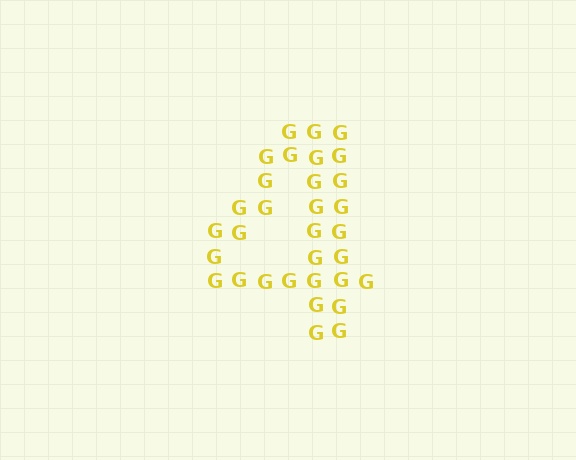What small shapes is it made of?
It is made of small letter G's.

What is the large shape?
The large shape is the digit 4.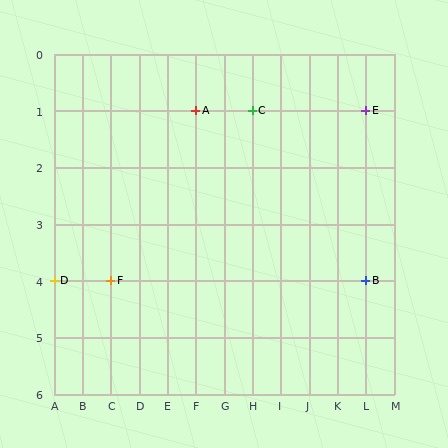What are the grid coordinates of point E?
Point E is at grid coordinates (L, 1).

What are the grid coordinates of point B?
Point B is at grid coordinates (L, 4).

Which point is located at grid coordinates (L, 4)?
Point B is at (L, 4).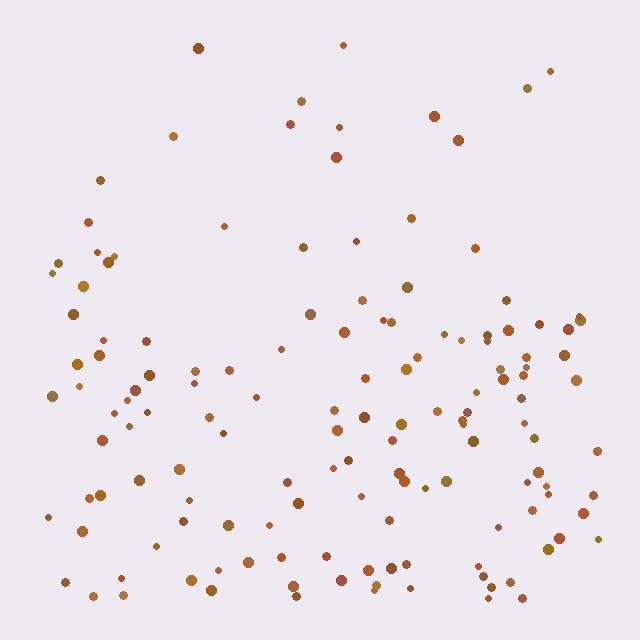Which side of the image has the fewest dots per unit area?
The top.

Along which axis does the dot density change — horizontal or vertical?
Vertical.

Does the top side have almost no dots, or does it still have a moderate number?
Still a moderate number, just noticeably fewer than the bottom.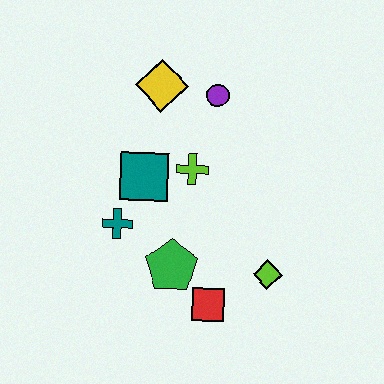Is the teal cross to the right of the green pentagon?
No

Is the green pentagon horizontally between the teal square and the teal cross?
No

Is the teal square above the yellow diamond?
No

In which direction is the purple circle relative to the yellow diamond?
The purple circle is to the right of the yellow diamond.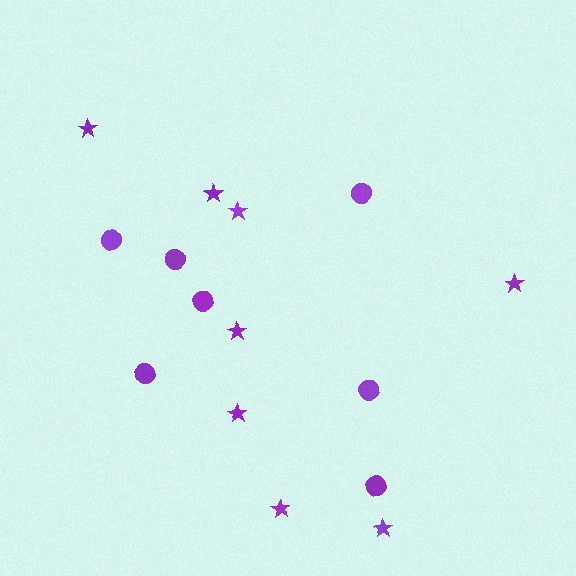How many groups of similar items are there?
There are 2 groups: one group of stars (8) and one group of circles (7).